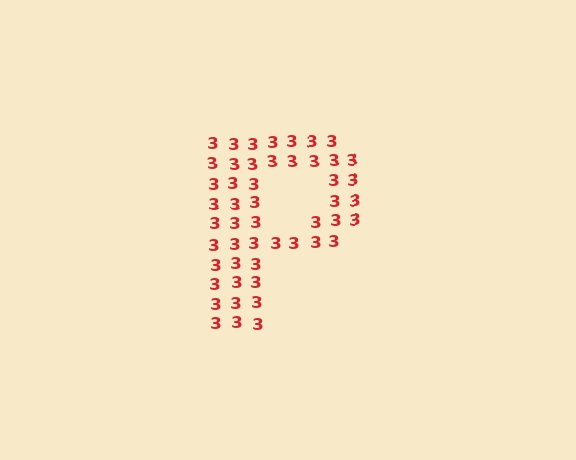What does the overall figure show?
The overall figure shows the letter P.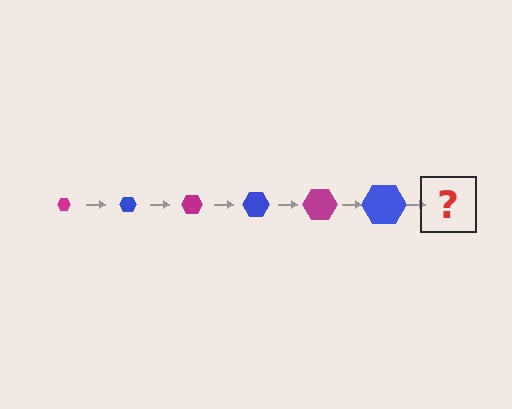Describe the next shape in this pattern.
It should be a magenta hexagon, larger than the previous one.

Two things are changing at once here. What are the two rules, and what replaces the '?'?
The two rules are that the hexagon grows larger each step and the color cycles through magenta and blue. The '?' should be a magenta hexagon, larger than the previous one.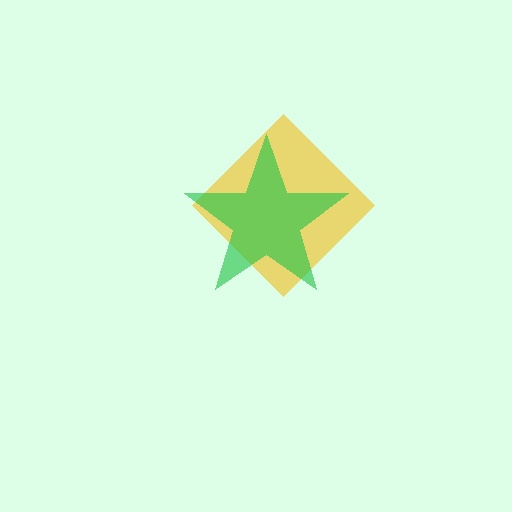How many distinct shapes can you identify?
There are 2 distinct shapes: a yellow diamond, a green star.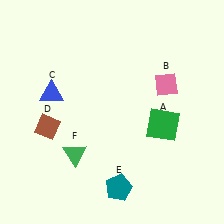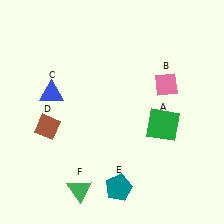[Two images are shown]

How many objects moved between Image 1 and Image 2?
1 object moved between the two images.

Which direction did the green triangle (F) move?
The green triangle (F) moved down.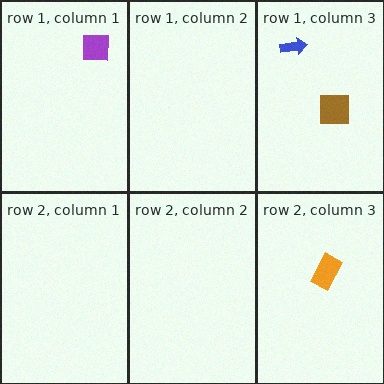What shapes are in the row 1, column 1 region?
The purple square.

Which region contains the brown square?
The row 1, column 3 region.